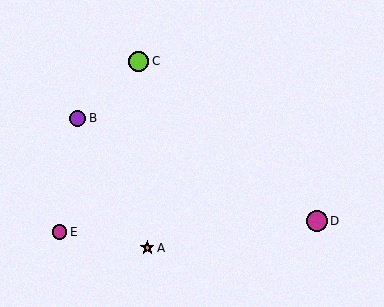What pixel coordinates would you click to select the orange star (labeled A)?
Click at (147, 248) to select the orange star A.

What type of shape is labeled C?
Shape C is a lime circle.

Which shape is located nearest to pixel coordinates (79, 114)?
The purple circle (labeled B) at (78, 118) is nearest to that location.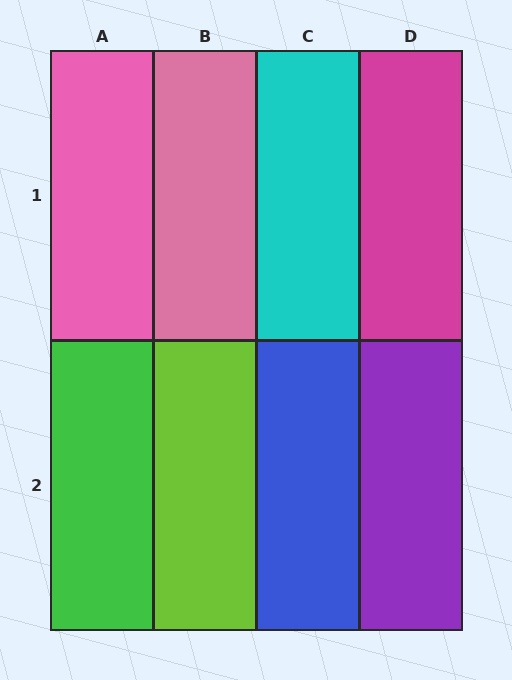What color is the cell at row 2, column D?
Purple.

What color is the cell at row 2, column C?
Blue.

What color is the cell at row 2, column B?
Lime.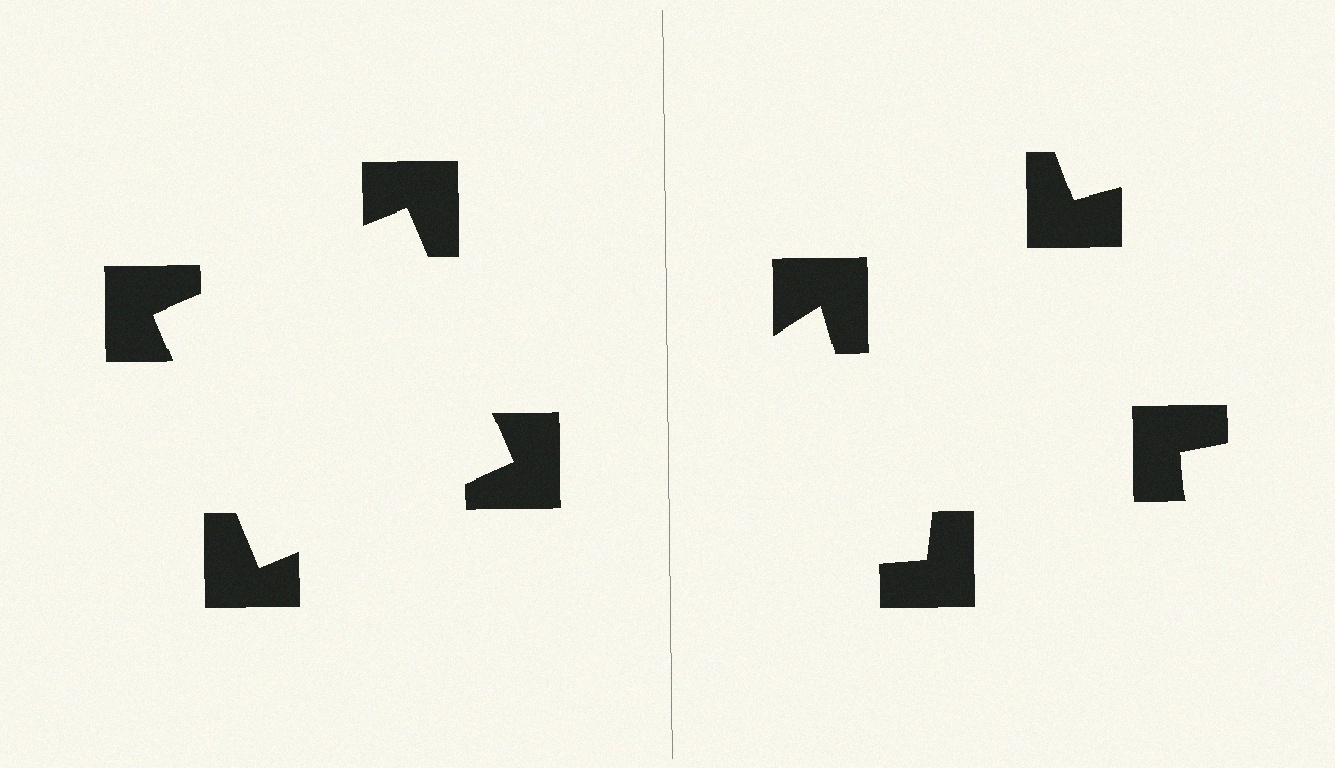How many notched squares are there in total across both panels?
8 — 4 on each side.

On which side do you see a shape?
An illusory square appears on the left side. On the right side the wedge cuts are rotated, so no coherent shape forms.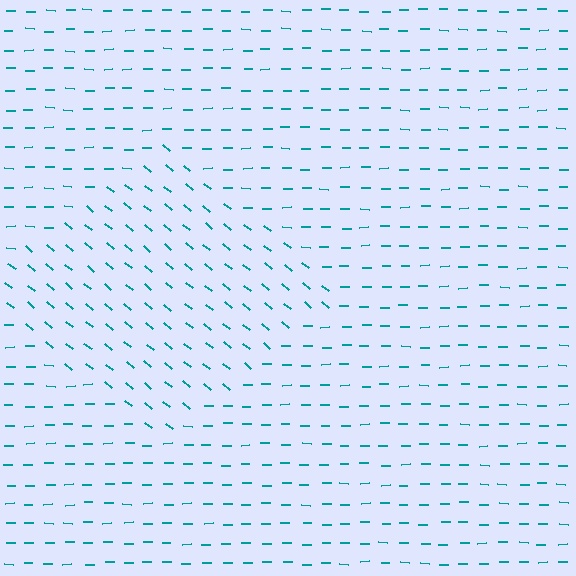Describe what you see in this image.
The image is filled with small teal line segments. A diamond region in the image has lines oriented differently from the surrounding lines, creating a visible texture boundary.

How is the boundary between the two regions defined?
The boundary is defined purely by a change in line orientation (approximately 40 degrees difference). All lines are the same color and thickness.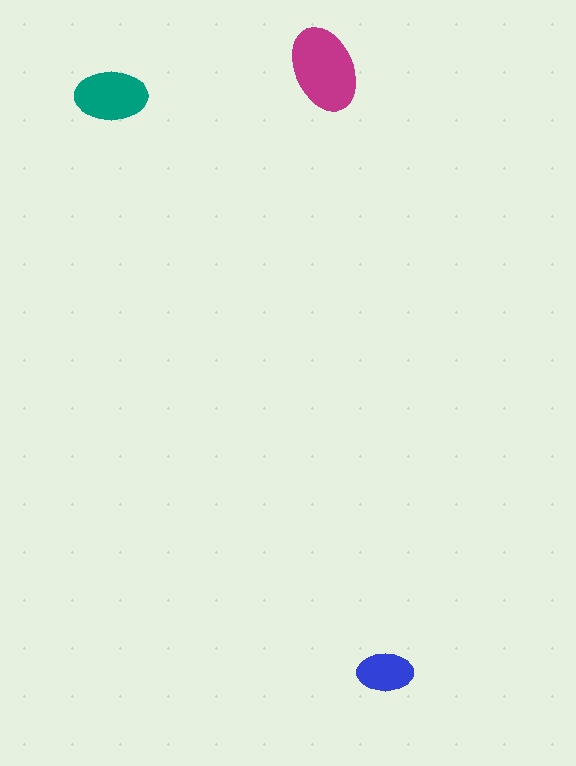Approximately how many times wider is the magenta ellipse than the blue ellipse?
About 1.5 times wider.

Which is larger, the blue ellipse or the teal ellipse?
The teal one.